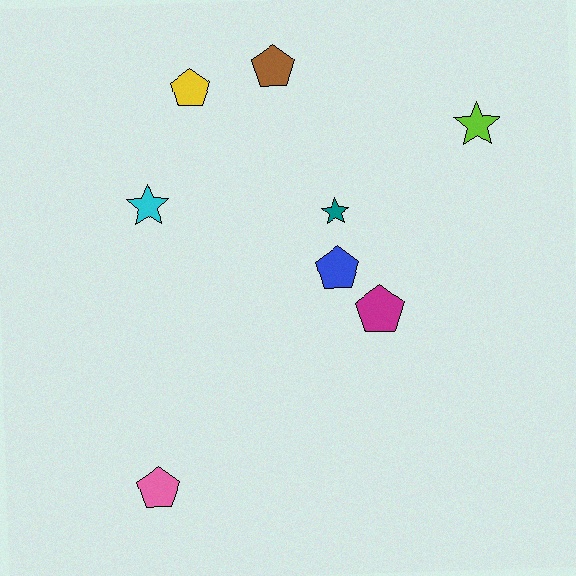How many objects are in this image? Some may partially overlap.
There are 8 objects.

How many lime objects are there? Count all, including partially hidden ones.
There is 1 lime object.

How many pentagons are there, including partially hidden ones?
There are 5 pentagons.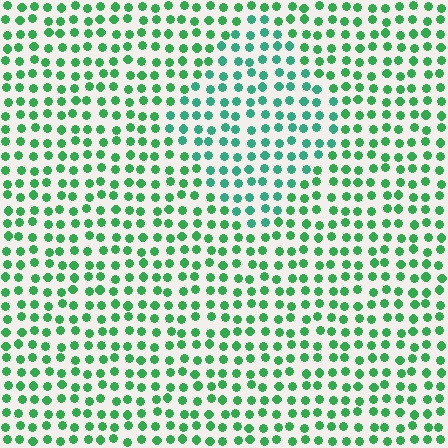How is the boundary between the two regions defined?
The boundary is defined purely by a slight shift in hue (about 26 degrees). Spacing, size, and orientation are identical on both sides.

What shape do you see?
I see a diamond.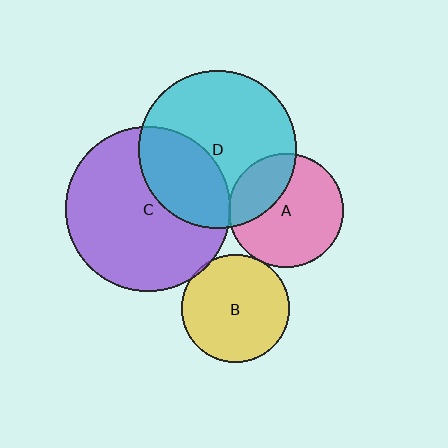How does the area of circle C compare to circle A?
Approximately 2.1 times.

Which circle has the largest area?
Circle C (purple).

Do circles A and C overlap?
Yes.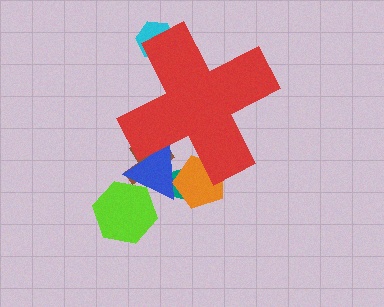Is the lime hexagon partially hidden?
No, the lime hexagon is fully visible.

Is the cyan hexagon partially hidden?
Yes, the cyan hexagon is partially hidden behind the red cross.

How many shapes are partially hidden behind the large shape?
5 shapes are partially hidden.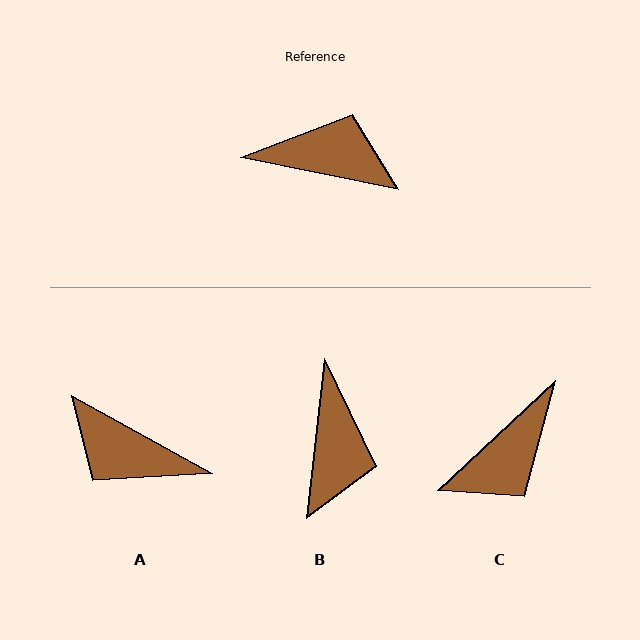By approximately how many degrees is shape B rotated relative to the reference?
Approximately 85 degrees clockwise.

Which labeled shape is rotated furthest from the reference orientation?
A, about 162 degrees away.